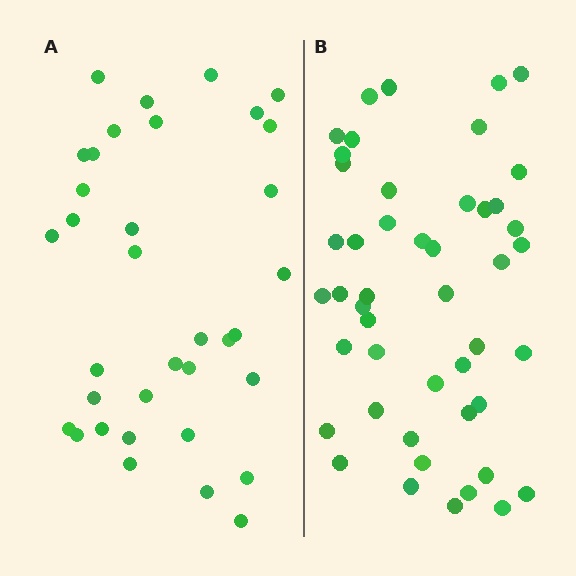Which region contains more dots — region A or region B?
Region B (the right region) has more dots.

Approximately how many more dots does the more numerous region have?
Region B has roughly 12 or so more dots than region A.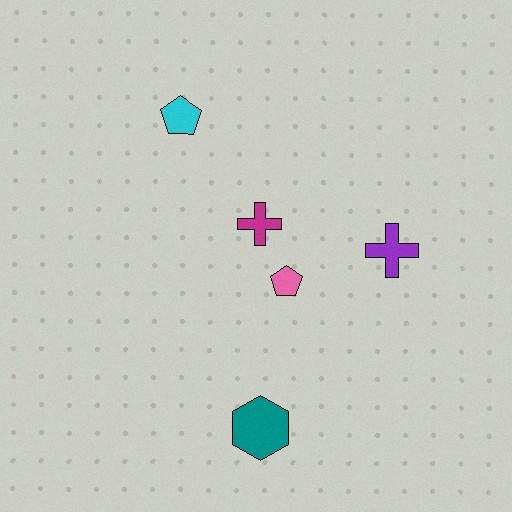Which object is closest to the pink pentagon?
The magenta cross is closest to the pink pentagon.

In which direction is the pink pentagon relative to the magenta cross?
The pink pentagon is below the magenta cross.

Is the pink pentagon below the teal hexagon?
No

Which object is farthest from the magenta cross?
The teal hexagon is farthest from the magenta cross.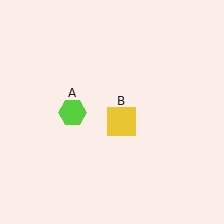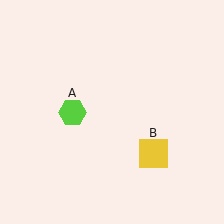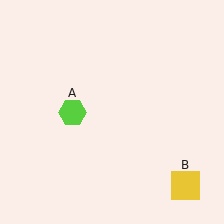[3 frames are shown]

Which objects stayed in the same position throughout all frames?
Lime hexagon (object A) remained stationary.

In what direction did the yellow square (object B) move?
The yellow square (object B) moved down and to the right.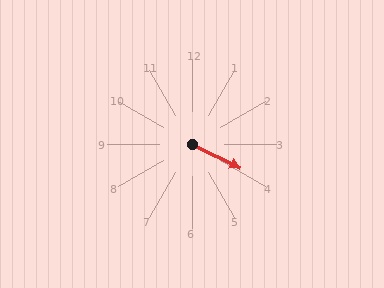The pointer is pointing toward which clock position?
Roughly 4 o'clock.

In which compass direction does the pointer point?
Southeast.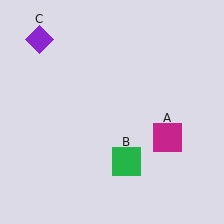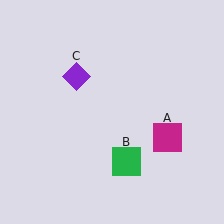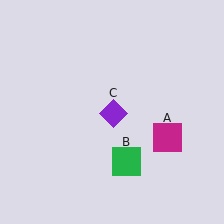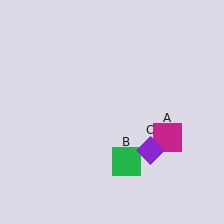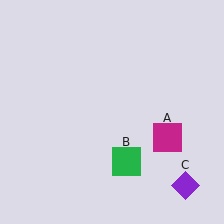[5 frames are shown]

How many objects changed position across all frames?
1 object changed position: purple diamond (object C).